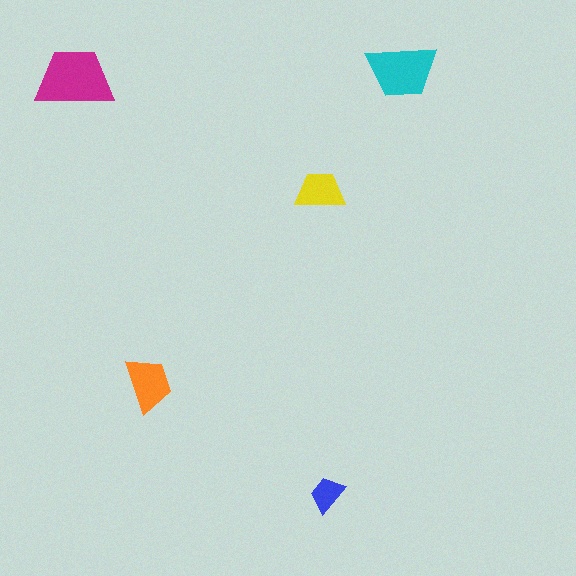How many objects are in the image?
There are 5 objects in the image.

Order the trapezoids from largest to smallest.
the magenta one, the cyan one, the orange one, the yellow one, the blue one.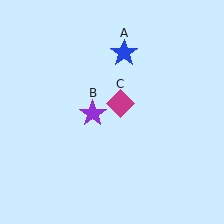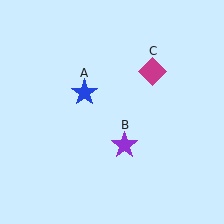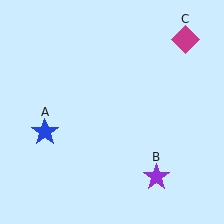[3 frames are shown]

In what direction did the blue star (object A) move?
The blue star (object A) moved down and to the left.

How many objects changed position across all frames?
3 objects changed position: blue star (object A), purple star (object B), magenta diamond (object C).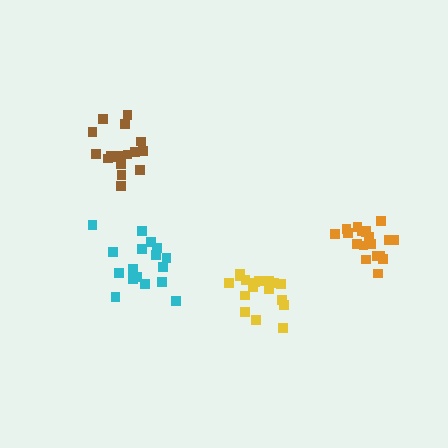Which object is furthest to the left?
The brown cluster is leftmost.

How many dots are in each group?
Group 1: 17 dots, Group 2: 17 dots, Group 3: 19 dots, Group 4: 17 dots (70 total).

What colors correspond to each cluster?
The clusters are colored: yellow, brown, orange, cyan.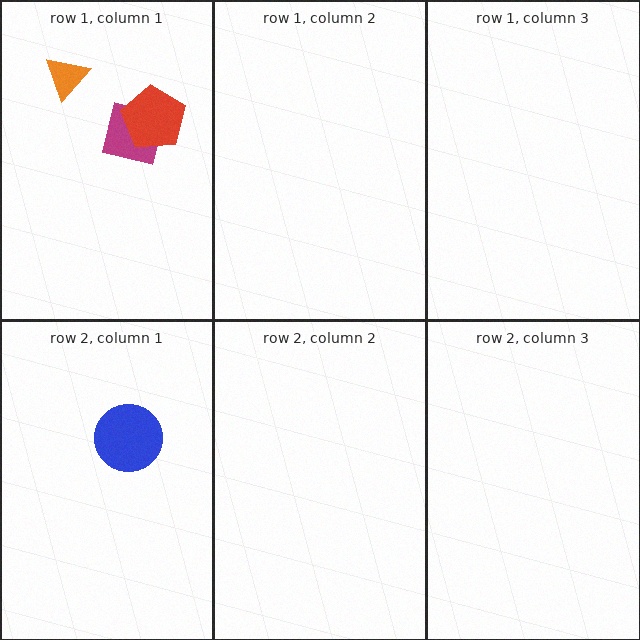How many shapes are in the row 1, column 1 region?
3.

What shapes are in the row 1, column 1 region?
The orange triangle, the magenta square, the red pentagon.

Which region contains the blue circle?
The row 2, column 1 region.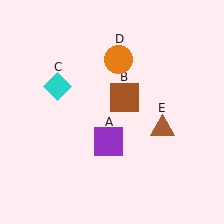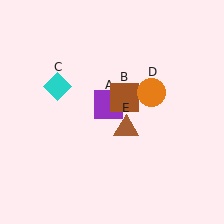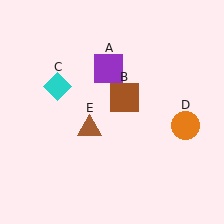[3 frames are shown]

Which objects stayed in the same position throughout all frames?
Brown square (object B) and cyan diamond (object C) remained stationary.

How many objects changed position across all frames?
3 objects changed position: purple square (object A), orange circle (object D), brown triangle (object E).